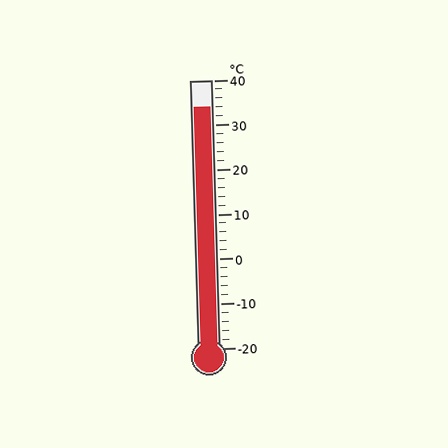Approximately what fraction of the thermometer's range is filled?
The thermometer is filled to approximately 90% of its range.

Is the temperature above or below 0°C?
The temperature is above 0°C.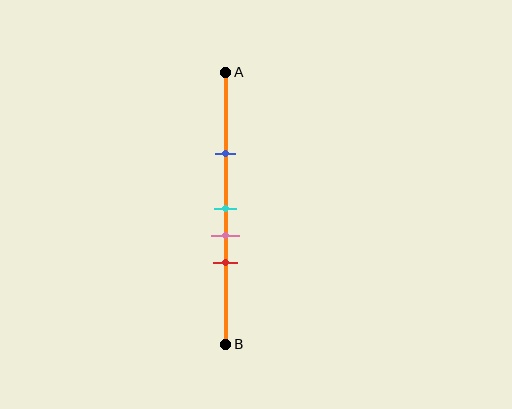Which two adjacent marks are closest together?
The cyan and pink marks are the closest adjacent pair.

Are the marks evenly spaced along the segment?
No, the marks are not evenly spaced.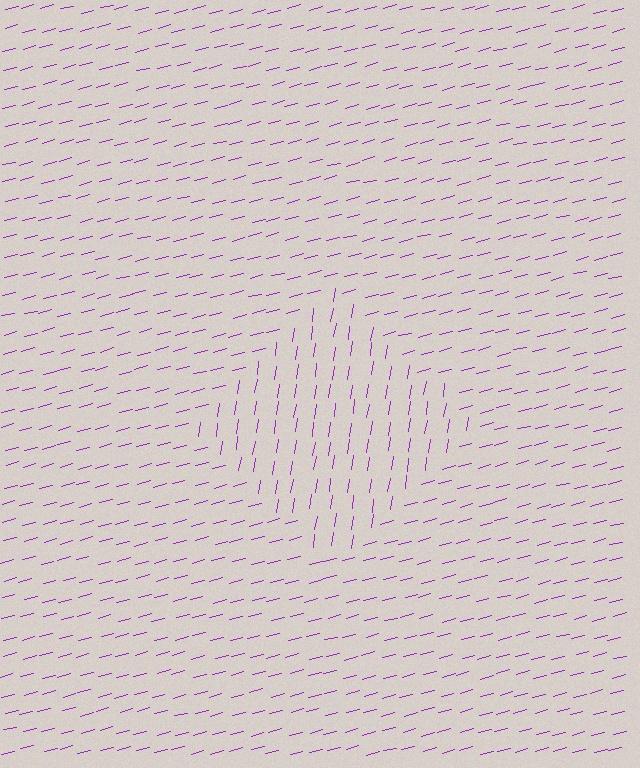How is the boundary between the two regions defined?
The boundary is defined purely by a change in line orientation (approximately 67 degrees difference). All lines are the same color and thickness.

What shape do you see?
I see a diamond.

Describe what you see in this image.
The image is filled with small purple line segments. A diamond region in the image has lines oriented differently from the surrounding lines, creating a visible texture boundary.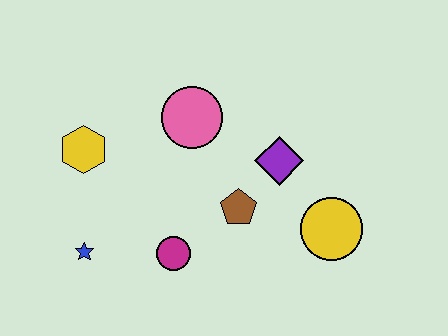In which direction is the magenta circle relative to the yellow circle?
The magenta circle is to the left of the yellow circle.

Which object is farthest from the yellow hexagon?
The yellow circle is farthest from the yellow hexagon.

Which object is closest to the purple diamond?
The brown pentagon is closest to the purple diamond.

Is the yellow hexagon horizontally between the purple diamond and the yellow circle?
No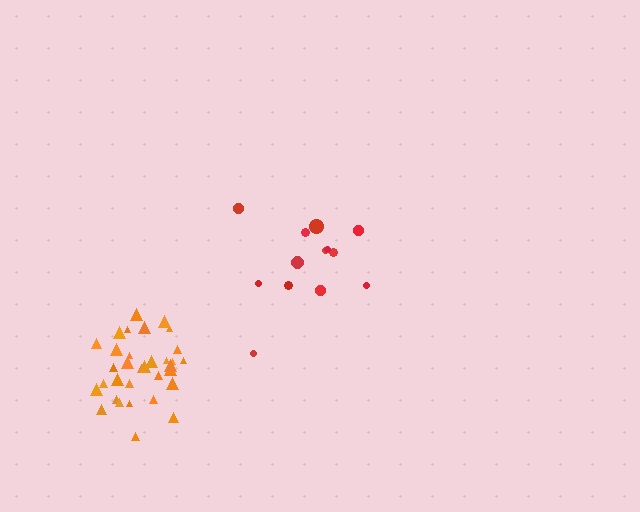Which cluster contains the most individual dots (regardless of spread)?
Orange (33).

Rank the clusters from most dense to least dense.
orange, red.